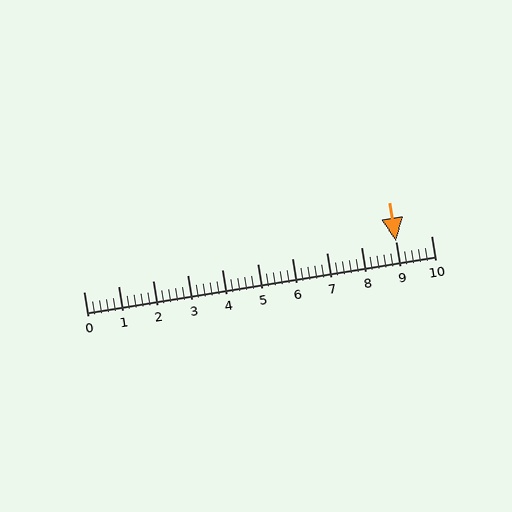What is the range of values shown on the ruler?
The ruler shows values from 0 to 10.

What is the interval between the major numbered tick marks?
The major tick marks are spaced 1 units apart.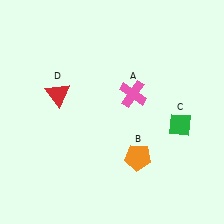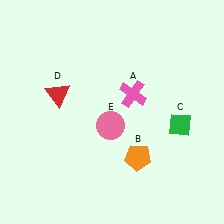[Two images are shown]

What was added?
A pink circle (E) was added in Image 2.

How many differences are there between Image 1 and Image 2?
There is 1 difference between the two images.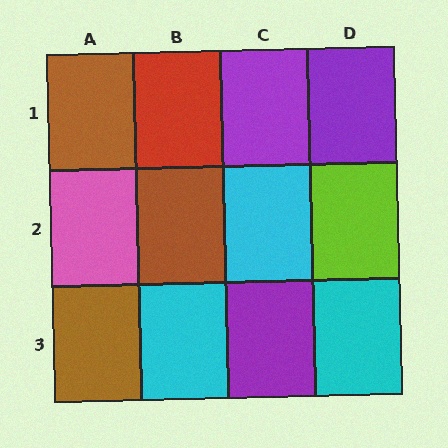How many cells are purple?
3 cells are purple.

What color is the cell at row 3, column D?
Cyan.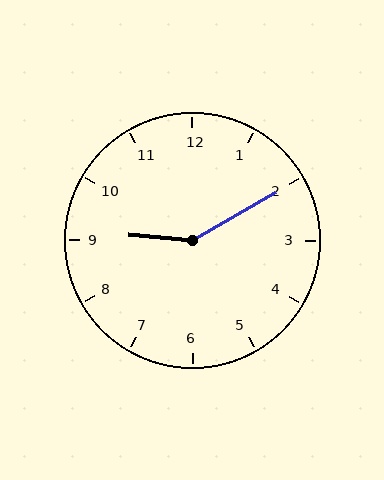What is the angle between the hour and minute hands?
Approximately 145 degrees.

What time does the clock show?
9:10.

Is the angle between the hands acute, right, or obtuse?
It is obtuse.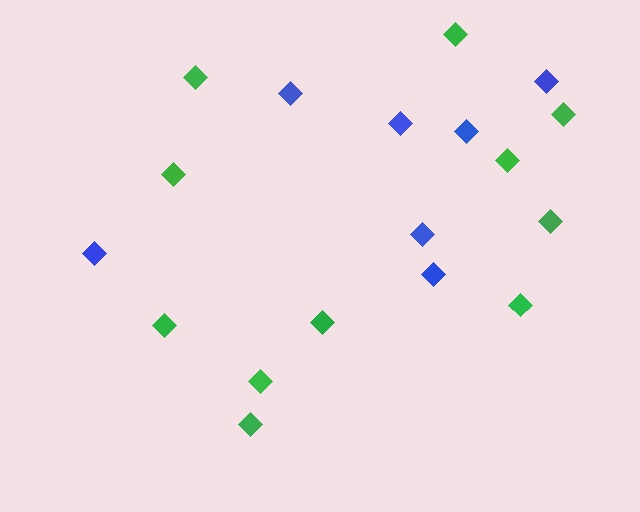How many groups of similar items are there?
There are 2 groups: one group of blue diamonds (7) and one group of green diamonds (11).